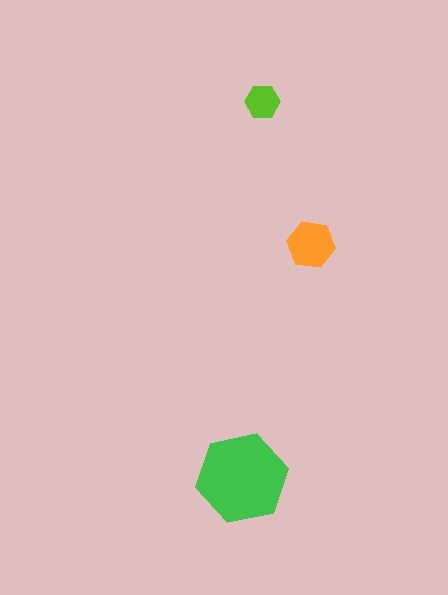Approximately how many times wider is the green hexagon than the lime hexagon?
About 2.5 times wider.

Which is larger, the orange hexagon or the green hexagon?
The green one.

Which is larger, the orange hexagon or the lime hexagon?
The orange one.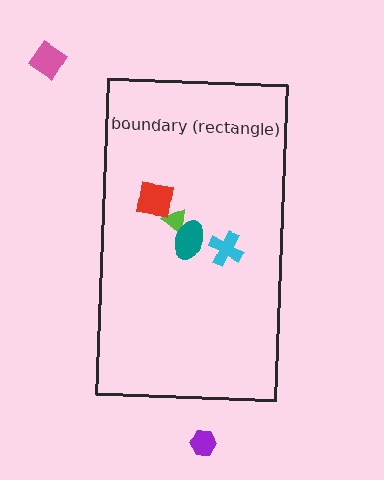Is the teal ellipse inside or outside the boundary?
Inside.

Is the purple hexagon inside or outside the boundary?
Outside.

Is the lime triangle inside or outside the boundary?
Inside.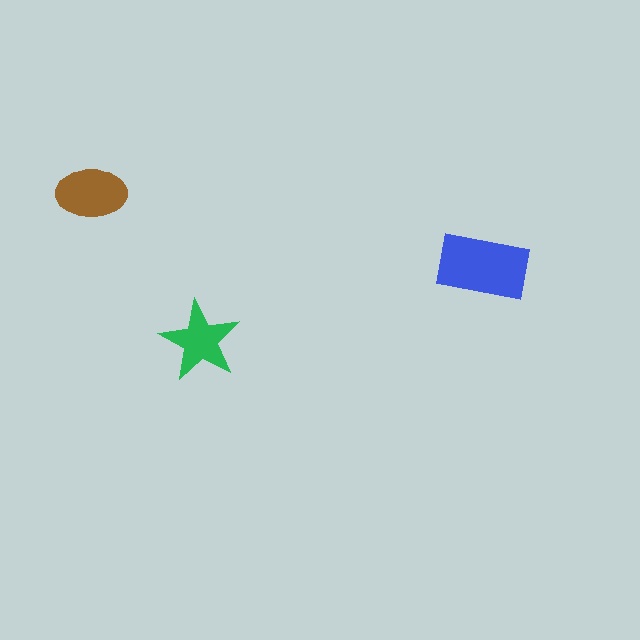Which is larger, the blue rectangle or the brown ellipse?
The blue rectangle.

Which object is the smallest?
The green star.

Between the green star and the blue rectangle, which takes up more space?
The blue rectangle.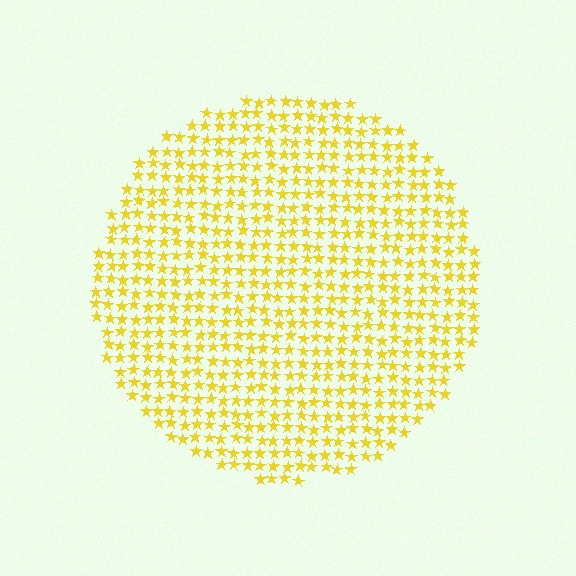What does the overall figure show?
The overall figure shows a circle.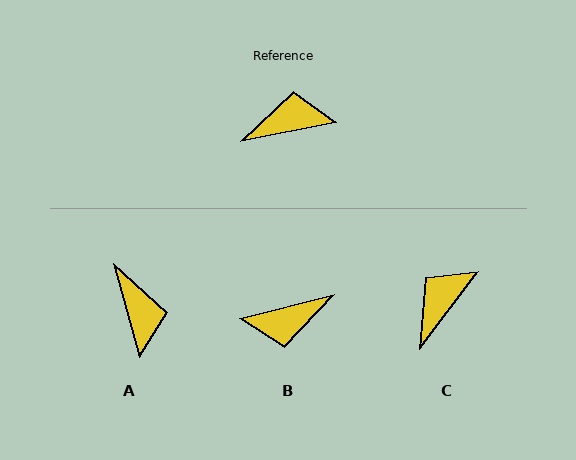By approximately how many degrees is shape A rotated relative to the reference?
Approximately 86 degrees clockwise.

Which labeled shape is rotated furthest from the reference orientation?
B, about 177 degrees away.